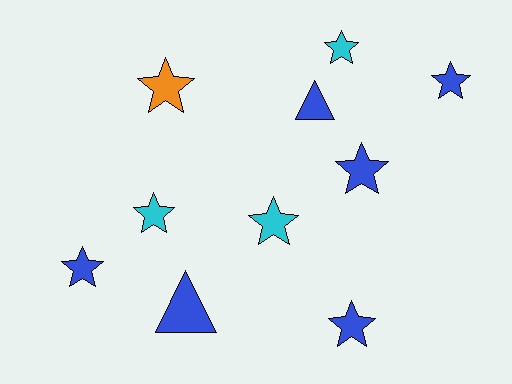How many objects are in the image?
There are 10 objects.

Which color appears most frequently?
Blue, with 6 objects.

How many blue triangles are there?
There are 2 blue triangles.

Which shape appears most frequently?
Star, with 8 objects.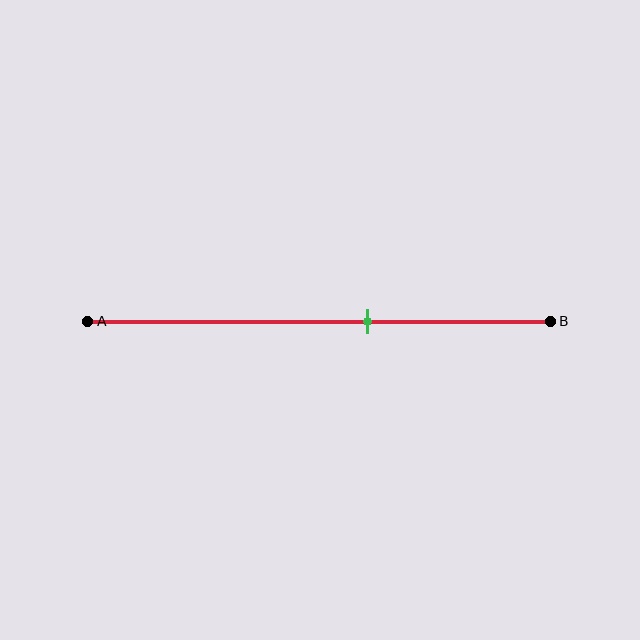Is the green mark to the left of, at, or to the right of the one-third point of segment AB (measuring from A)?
The green mark is to the right of the one-third point of segment AB.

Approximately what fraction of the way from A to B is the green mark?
The green mark is approximately 60% of the way from A to B.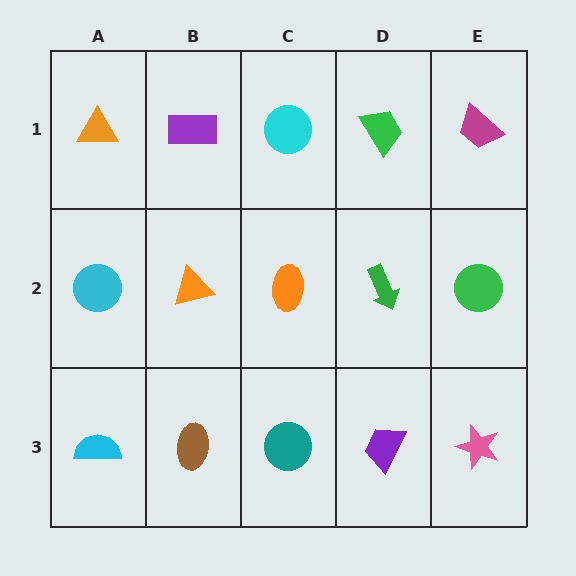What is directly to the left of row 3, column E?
A purple trapezoid.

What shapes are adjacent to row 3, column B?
An orange triangle (row 2, column B), a cyan semicircle (row 3, column A), a teal circle (row 3, column C).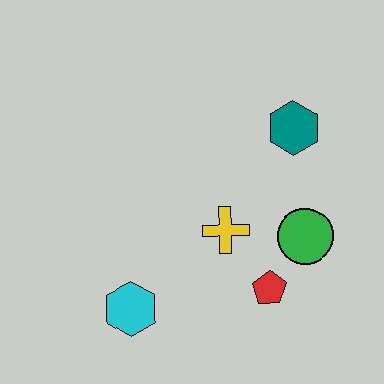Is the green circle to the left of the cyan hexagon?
No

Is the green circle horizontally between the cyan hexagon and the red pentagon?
No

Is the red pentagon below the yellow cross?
Yes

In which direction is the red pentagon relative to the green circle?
The red pentagon is below the green circle.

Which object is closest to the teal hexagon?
The green circle is closest to the teal hexagon.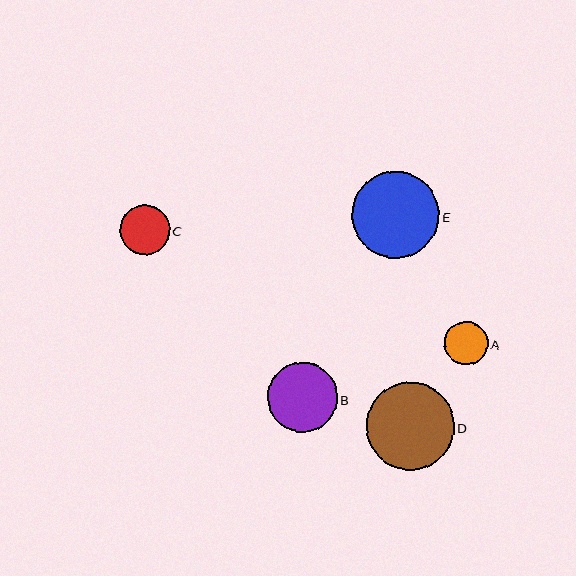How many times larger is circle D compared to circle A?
Circle D is approximately 2.0 times the size of circle A.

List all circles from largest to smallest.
From largest to smallest: D, E, B, C, A.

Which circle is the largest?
Circle D is the largest with a size of approximately 88 pixels.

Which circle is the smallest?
Circle A is the smallest with a size of approximately 44 pixels.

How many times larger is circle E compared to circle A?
Circle E is approximately 2.0 times the size of circle A.